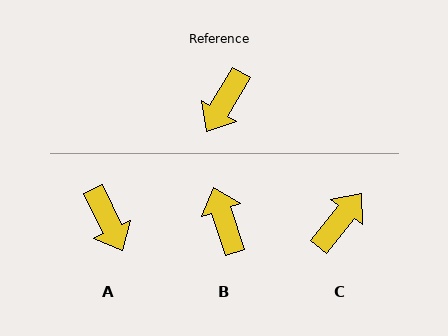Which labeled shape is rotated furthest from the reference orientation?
C, about 173 degrees away.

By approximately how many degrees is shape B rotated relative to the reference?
Approximately 131 degrees clockwise.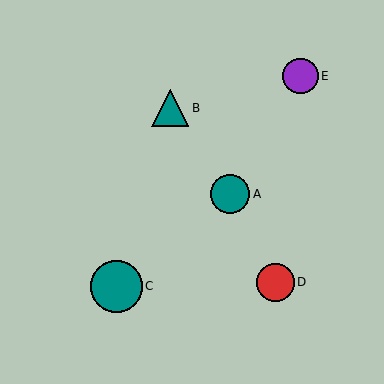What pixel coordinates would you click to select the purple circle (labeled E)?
Click at (301, 76) to select the purple circle E.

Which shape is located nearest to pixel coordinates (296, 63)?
The purple circle (labeled E) at (301, 76) is nearest to that location.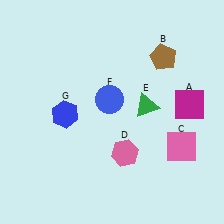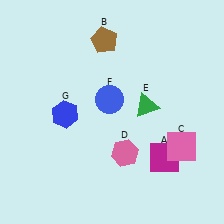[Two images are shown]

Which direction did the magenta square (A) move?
The magenta square (A) moved down.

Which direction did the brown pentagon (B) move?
The brown pentagon (B) moved left.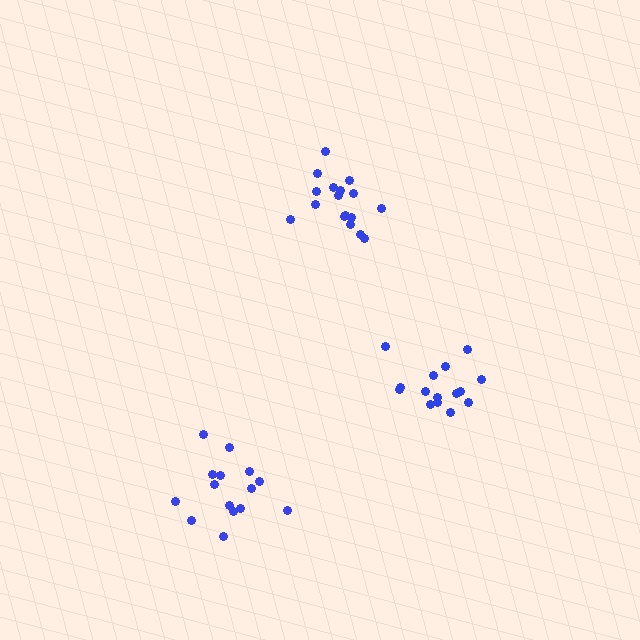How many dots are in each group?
Group 1: 17 dots, Group 2: 15 dots, Group 3: 15 dots (47 total).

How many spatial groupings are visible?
There are 3 spatial groupings.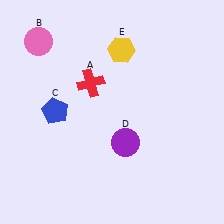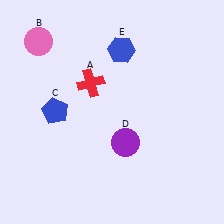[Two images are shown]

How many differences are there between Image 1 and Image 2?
There is 1 difference between the two images.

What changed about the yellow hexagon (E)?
In Image 1, E is yellow. In Image 2, it changed to blue.